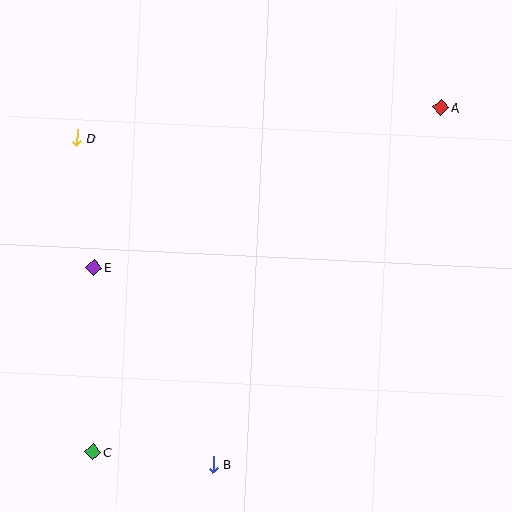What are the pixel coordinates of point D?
Point D is at (77, 138).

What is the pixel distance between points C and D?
The distance between C and D is 314 pixels.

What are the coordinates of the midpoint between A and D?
The midpoint between A and D is at (259, 123).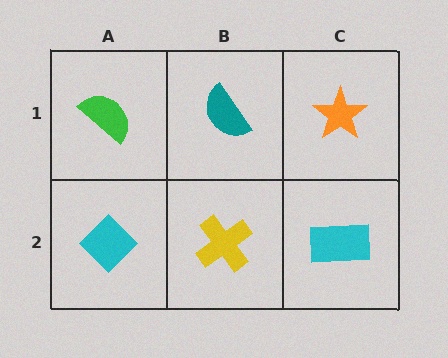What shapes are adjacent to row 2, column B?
A teal semicircle (row 1, column B), a cyan diamond (row 2, column A), a cyan rectangle (row 2, column C).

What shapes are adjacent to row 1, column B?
A yellow cross (row 2, column B), a green semicircle (row 1, column A), an orange star (row 1, column C).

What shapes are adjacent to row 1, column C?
A cyan rectangle (row 2, column C), a teal semicircle (row 1, column B).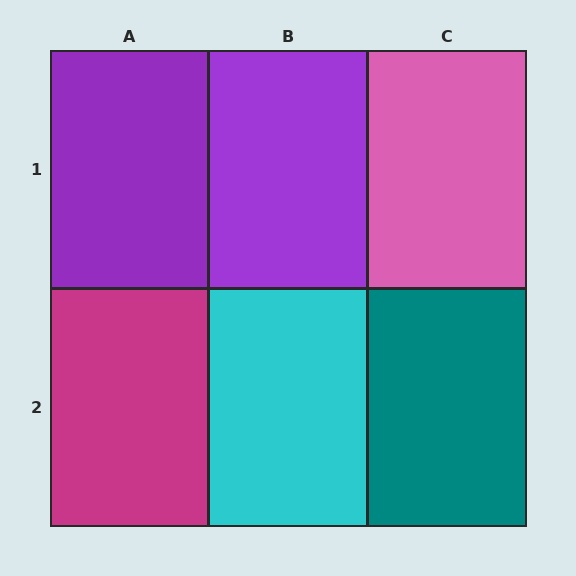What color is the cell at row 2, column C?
Teal.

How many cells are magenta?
1 cell is magenta.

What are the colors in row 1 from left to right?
Purple, purple, pink.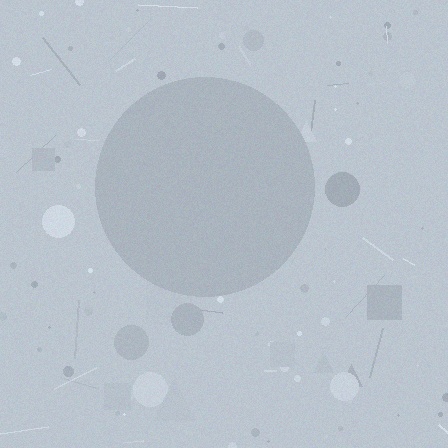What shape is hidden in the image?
A circle is hidden in the image.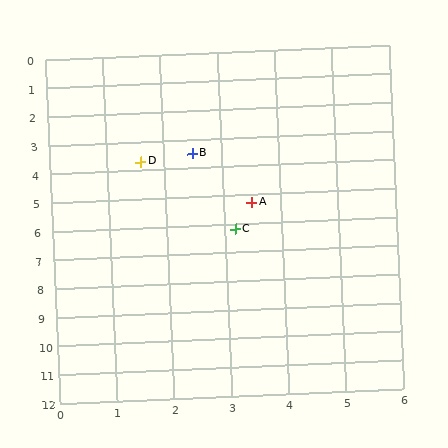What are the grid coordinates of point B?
Point B is at approximately (2.5, 3.5).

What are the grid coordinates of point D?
Point D is at approximately (1.6, 3.7).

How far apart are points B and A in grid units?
Points B and A are about 2.1 grid units apart.